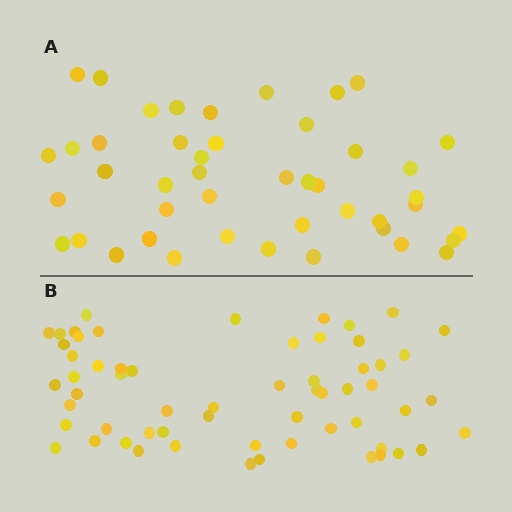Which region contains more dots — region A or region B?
Region B (the bottom region) has more dots.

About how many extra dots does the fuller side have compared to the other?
Region B has approximately 15 more dots than region A.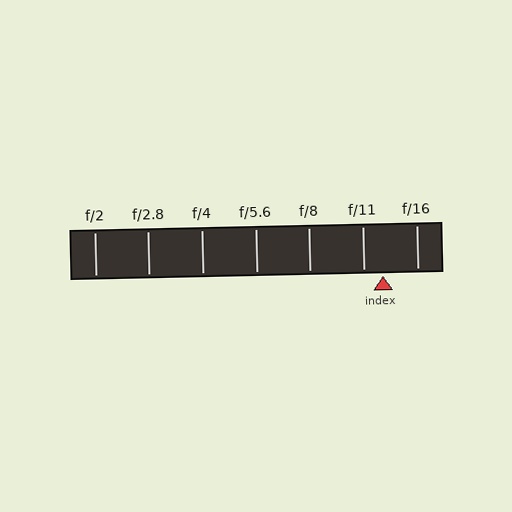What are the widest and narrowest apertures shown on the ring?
The widest aperture shown is f/2 and the narrowest is f/16.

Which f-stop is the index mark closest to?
The index mark is closest to f/11.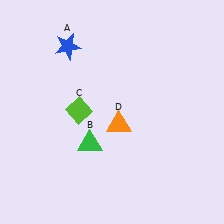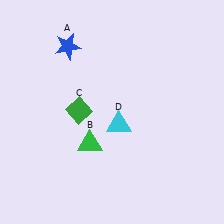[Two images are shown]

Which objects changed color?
C changed from lime to green. D changed from orange to cyan.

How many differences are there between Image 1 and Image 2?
There are 2 differences between the two images.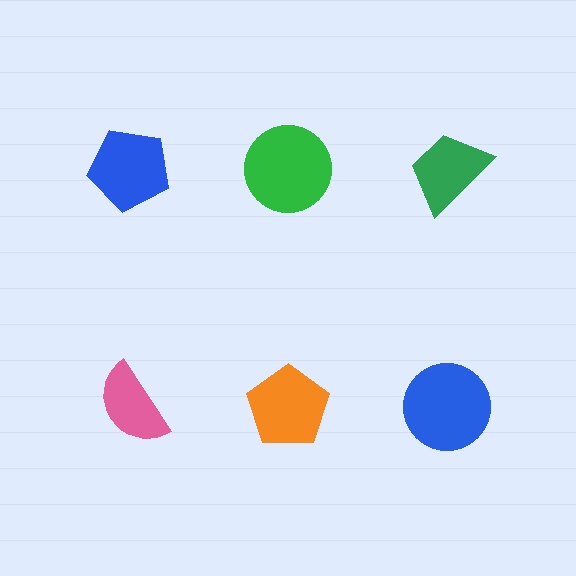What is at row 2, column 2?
An orange pentagon.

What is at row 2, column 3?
A blue circle.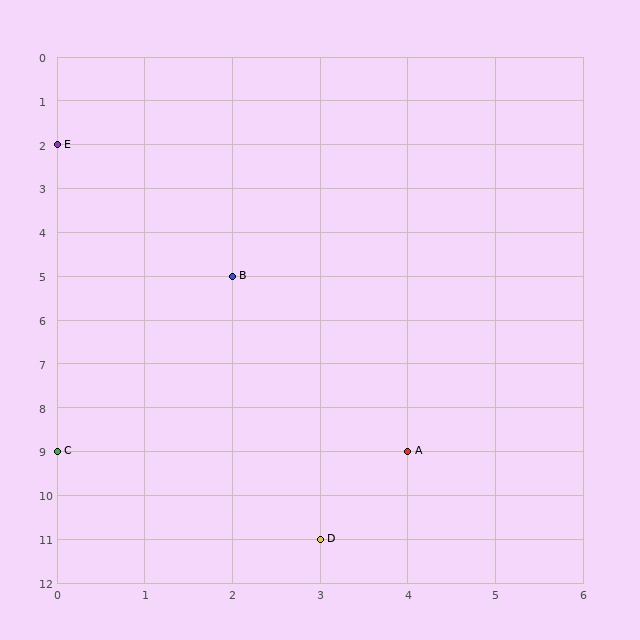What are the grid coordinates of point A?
Point A is at grid coordinates (4, 9).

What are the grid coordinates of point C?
Point C is at grid coordinates (0, 9).